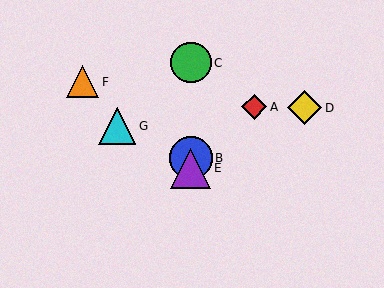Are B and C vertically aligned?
Yes, both are at x≈191.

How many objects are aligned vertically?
3 objects (B, C, E) are aligned vertically.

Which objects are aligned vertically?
Objects B, C, E are aligned vertically.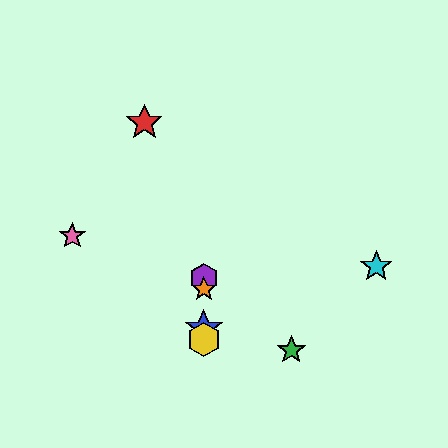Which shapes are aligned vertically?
The blue star, the yellow hexagon, the purple hexagon, the orange star are aligned vertically.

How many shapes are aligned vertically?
4 shapes (the blue star, the yellow hexagon, the purple hexagon, the orange star) are aligned vertically.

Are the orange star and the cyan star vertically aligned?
No, the orange star is at x≈204 and the cyan star is at x≈376.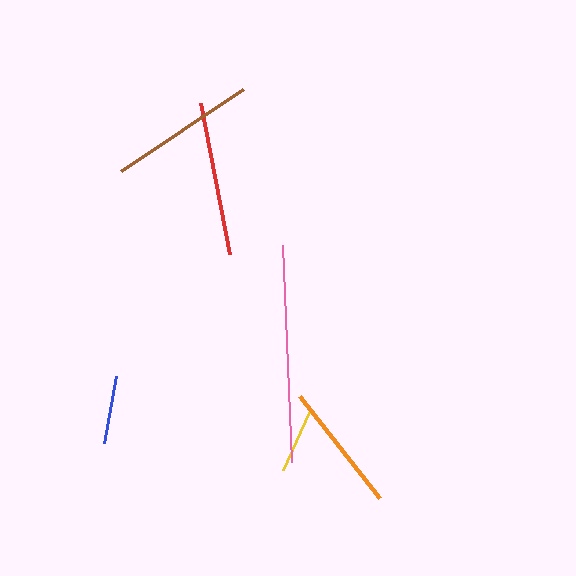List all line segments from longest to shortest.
From longest to shortest: pink, red, brown, orange, blue, yellow.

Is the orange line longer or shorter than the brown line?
The brown line is longer than the orange line.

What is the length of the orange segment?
The orange segment is approximately 129 pixels long.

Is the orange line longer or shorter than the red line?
The red line is longer than the orange line.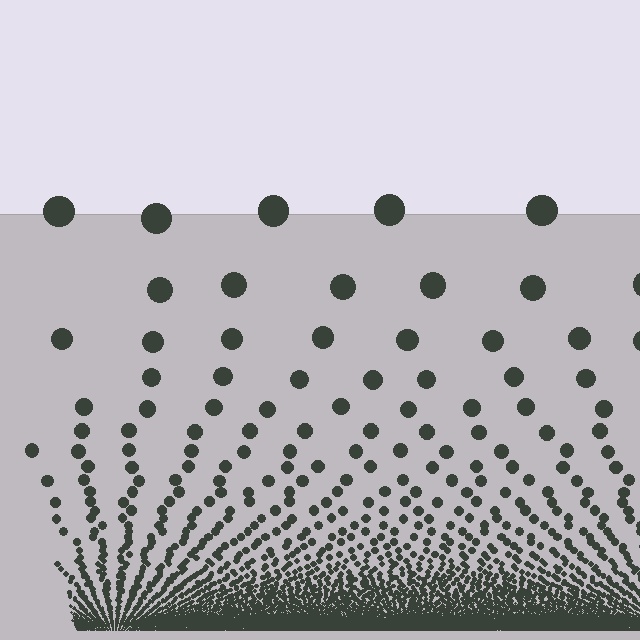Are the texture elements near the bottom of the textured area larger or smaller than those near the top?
Smaller. The gradient is inverted — elements near the bottom are smaller and denser.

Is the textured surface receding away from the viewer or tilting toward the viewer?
The surface appears to tilt toward the viewer. Texture elements get larger and sparser toward the top.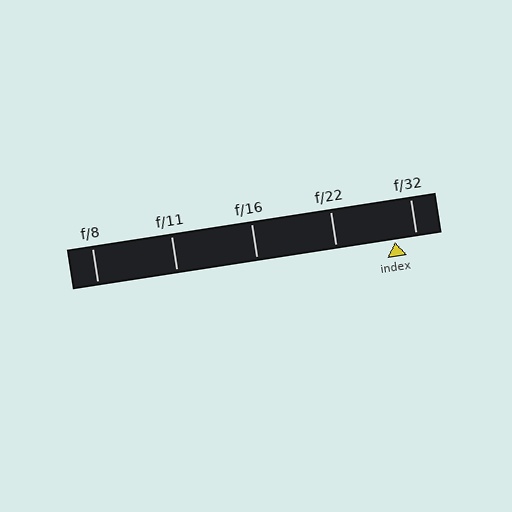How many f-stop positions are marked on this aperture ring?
There are 5 f-stop positions marked.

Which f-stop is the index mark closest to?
The index mark is closest to f/32.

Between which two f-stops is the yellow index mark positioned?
The index mark is between f/22 and f/32.